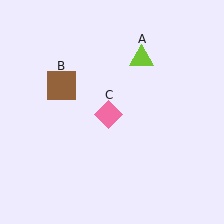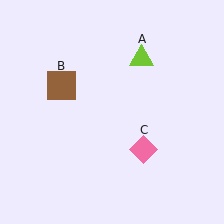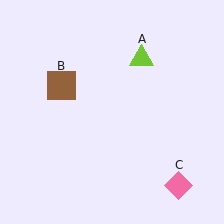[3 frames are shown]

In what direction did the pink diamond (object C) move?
The pink diamond (object C) moved down and to the right.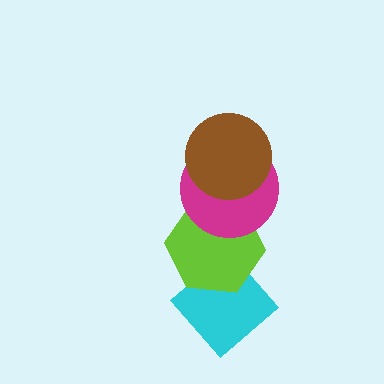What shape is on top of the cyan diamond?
The lime hexagon is on top of the cyan diamond.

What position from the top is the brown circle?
The brown circle is 1st from the top.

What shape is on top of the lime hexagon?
The magenta circle is on top of the lime hexagon.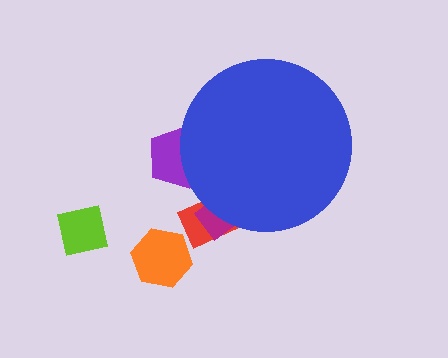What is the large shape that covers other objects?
A blue circle.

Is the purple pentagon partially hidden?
Yes, the purple pentagon is partially hidden behind the blue circle.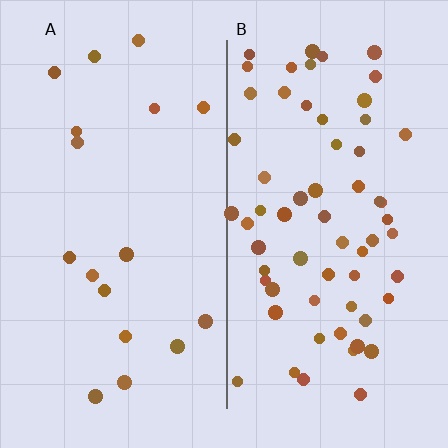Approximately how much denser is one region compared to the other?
Approximately 3.6× — region B over region A.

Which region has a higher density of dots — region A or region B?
B (the right).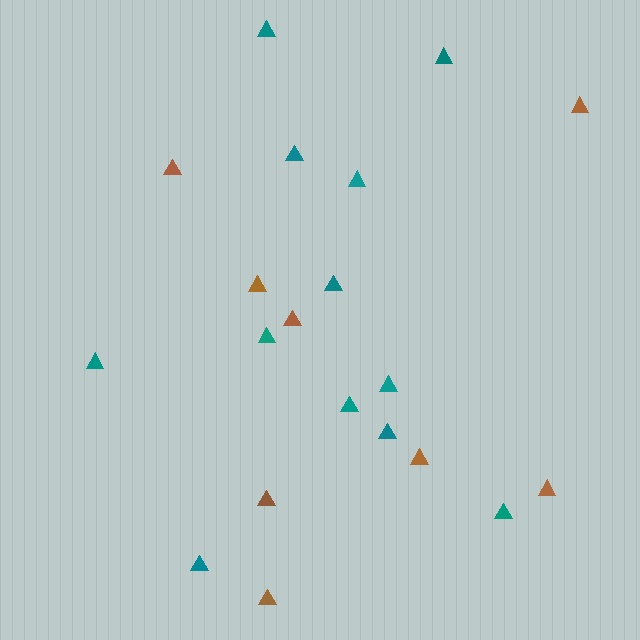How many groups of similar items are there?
There are 2 groups: one group of brown triangles (8) and one group of teal triangles (12).